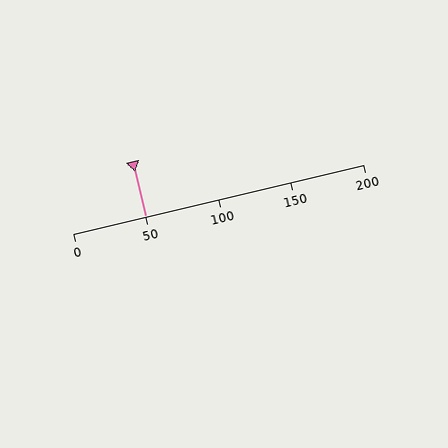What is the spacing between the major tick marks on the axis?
The major ticks are spaced 50 apart.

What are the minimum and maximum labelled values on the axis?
The axis runs from 0 to 200.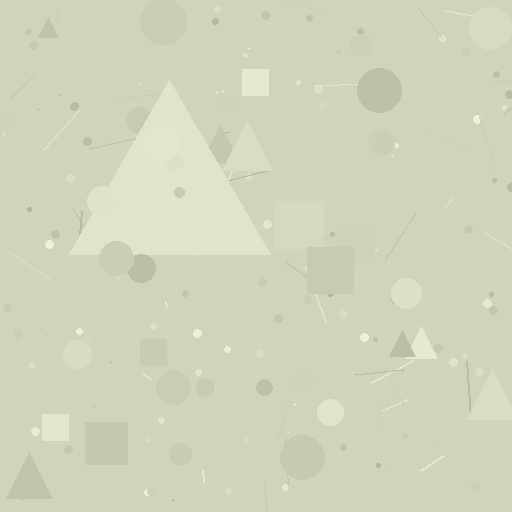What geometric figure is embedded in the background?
A triangle is embedded in the background.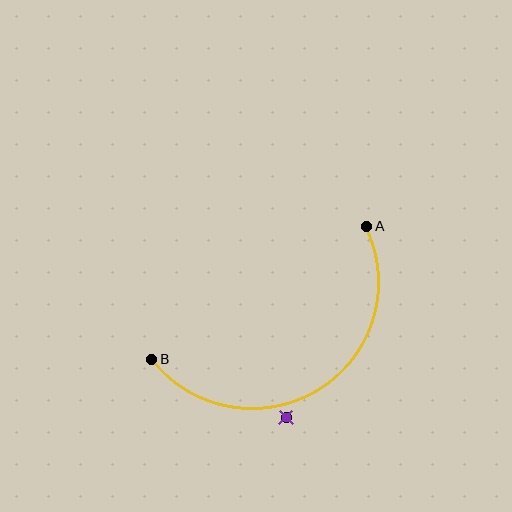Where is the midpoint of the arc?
The arc midpoint is the point on the curve farthest from the straight line joining A and B. It sits below that line.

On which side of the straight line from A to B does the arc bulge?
The arc bulges below the straight line connecting A and B.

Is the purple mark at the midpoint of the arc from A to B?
No — the purple mark does not lie on the arc at all. It sits slightly outside the curve.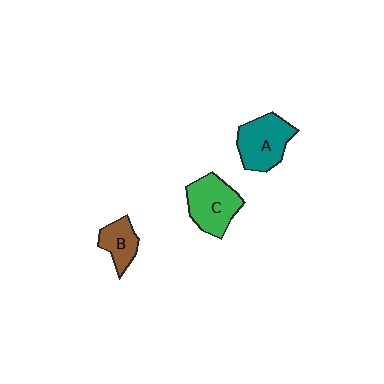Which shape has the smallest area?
Shape B (brown).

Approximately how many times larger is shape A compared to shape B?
Approximately 1.7 times.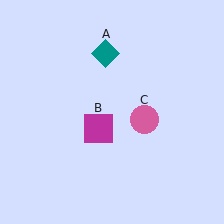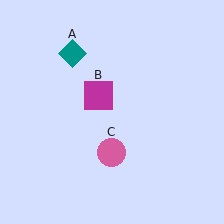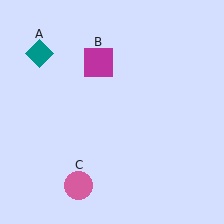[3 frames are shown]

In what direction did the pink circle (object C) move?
The pink circle (object C) moved down and to the left.